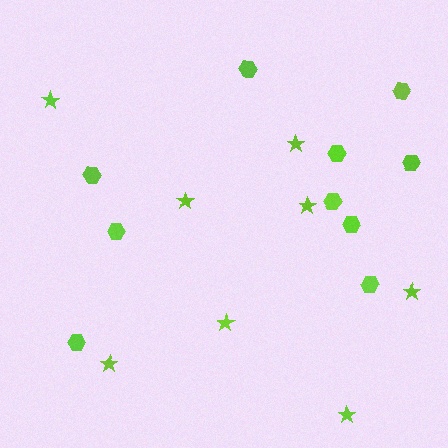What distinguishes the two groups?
There are 2 groups: one group of hexagons (10) and one group of stars (8).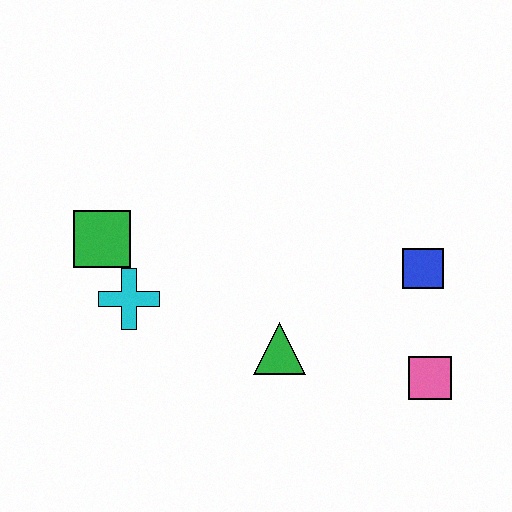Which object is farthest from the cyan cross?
The pink square is farthest from the cyan cross.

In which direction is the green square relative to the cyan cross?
The green square is above the cyan cross.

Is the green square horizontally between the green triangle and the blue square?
No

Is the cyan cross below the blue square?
Yes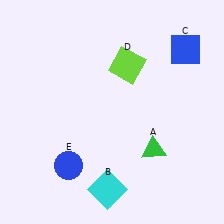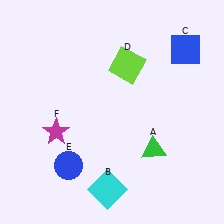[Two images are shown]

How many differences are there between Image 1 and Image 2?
There is 1 difference between the two images.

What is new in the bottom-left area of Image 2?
A magenta star (F) was added in the bottom-left area of Image 2.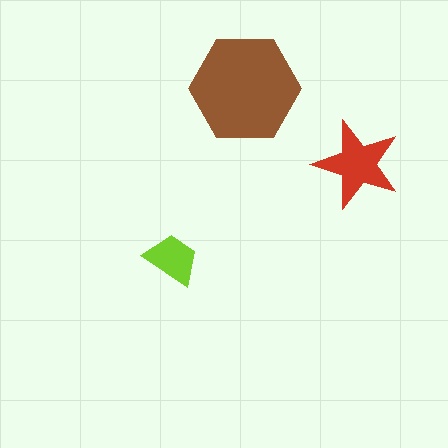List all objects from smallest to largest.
The lime trapezoid, the red star, the brown hexagon.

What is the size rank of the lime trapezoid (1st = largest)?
3rd.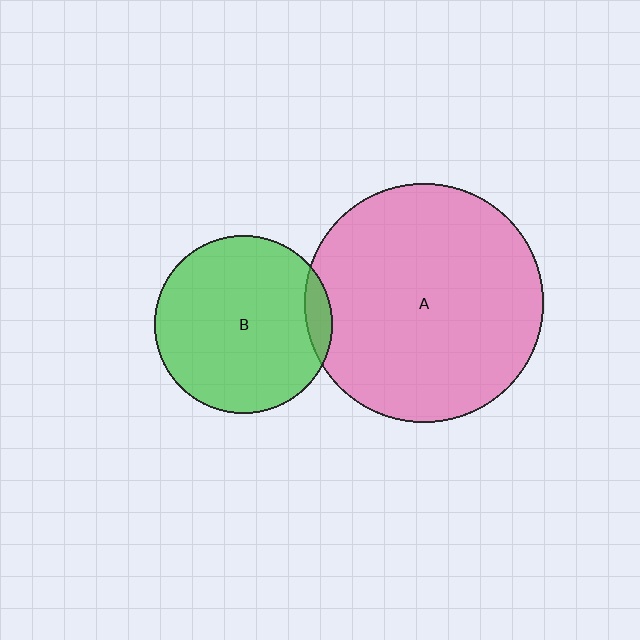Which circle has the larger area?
Circle A (pink).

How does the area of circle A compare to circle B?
Approximately 1.8 times.